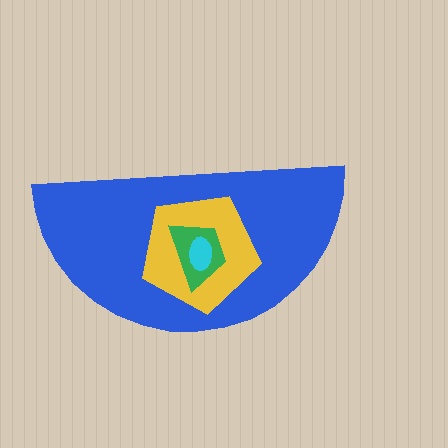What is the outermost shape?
The blue semicircle.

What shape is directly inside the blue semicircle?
The yellow pentagon.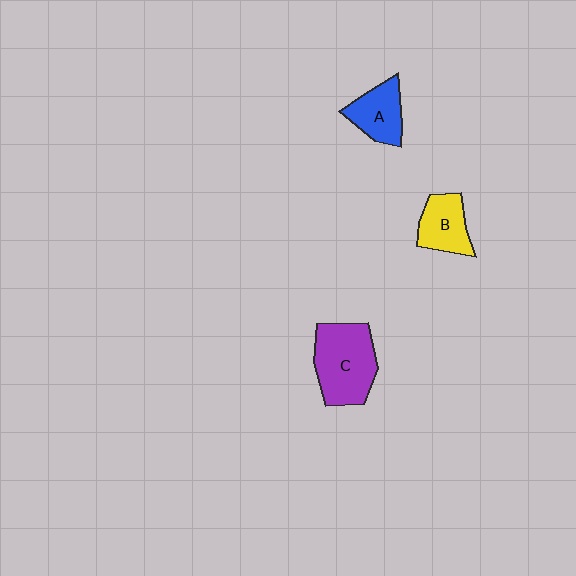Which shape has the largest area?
Shape C (purple).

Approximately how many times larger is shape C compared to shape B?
Approximately 1.7 times.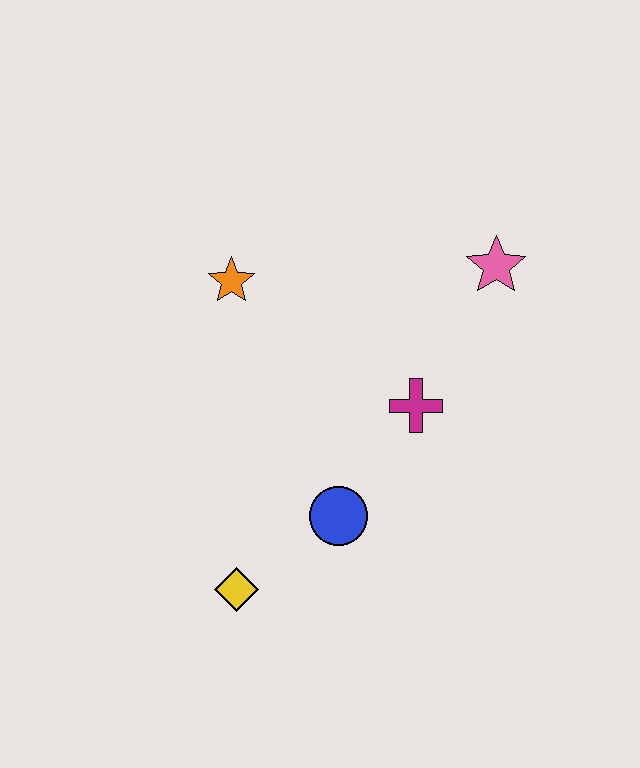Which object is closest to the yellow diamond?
The blue circle is closest to the yellow diamond.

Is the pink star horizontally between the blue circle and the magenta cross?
No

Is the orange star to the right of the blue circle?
No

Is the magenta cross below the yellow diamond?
No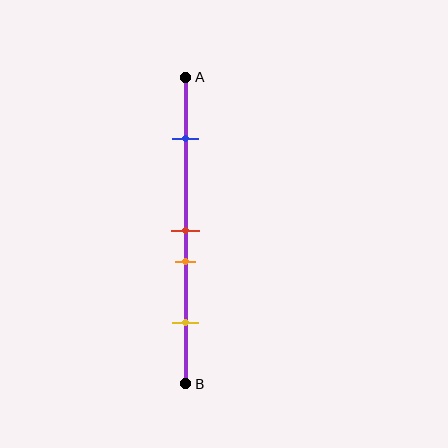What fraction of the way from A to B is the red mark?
The red mark is approximately 50% (0.5) of the way from A to B.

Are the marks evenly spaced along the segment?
No, the marks are not evenly spaced.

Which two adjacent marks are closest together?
The red and orange marks are the closest adjacent pair.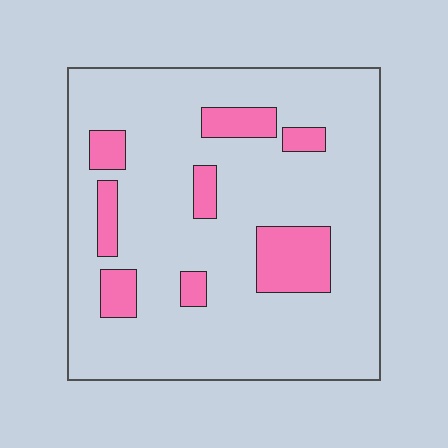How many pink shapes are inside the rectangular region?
8.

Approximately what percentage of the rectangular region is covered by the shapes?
Approximately 15%.